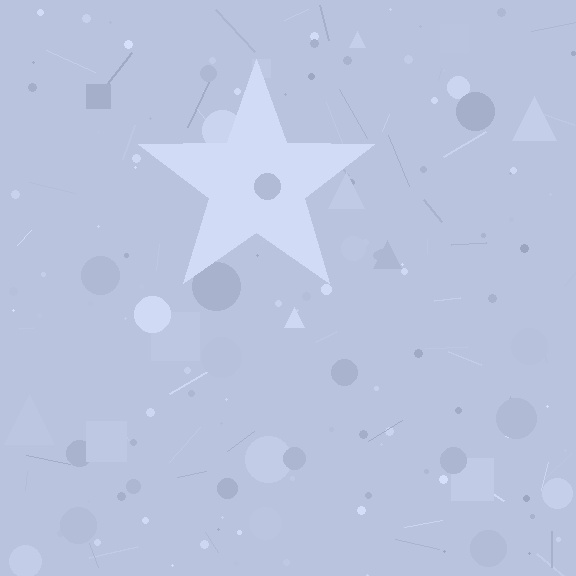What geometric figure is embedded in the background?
A star is embedded in the background.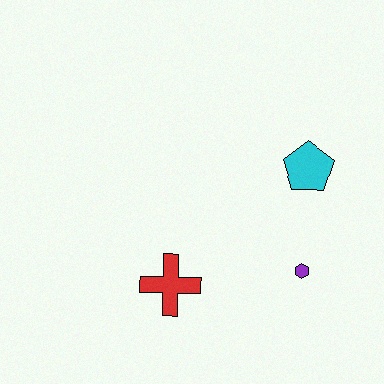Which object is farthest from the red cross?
The cyan pentagon is farthest from the red cross.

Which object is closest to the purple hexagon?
The cyan pentagon is closest to the purple hexagon.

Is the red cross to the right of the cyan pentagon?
No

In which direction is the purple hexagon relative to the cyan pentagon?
The purple hexagon is below the cyan pentagon.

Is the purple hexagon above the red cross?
Yes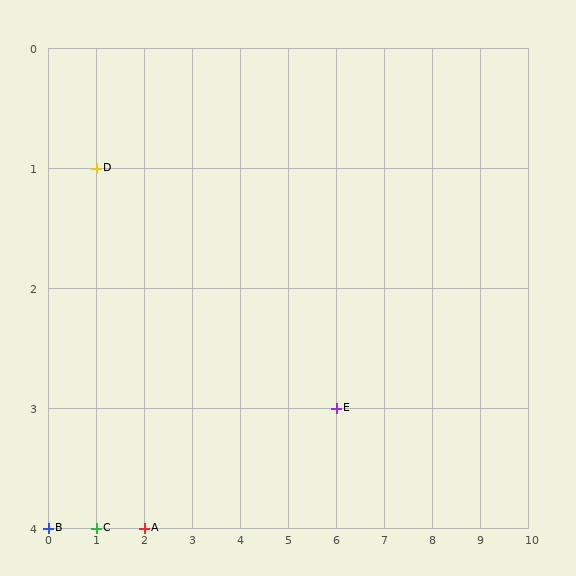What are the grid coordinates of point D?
Point D is at grid coordinates (1, 1).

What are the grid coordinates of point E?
Point E is at grid coordinates (6, 3).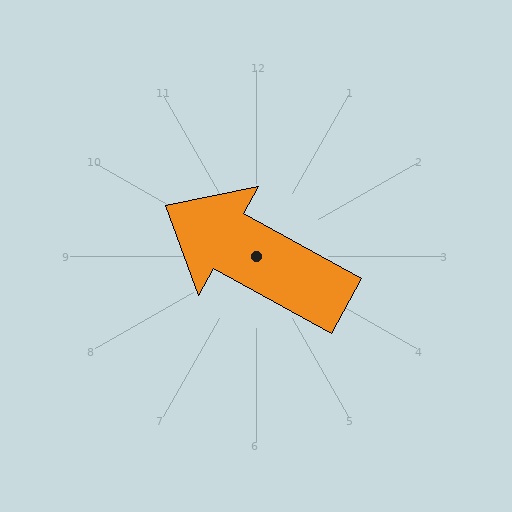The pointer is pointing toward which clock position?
Roughly 10 o'clock.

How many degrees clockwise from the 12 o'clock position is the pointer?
Approximately 299 degrees.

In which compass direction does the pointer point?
Northwest.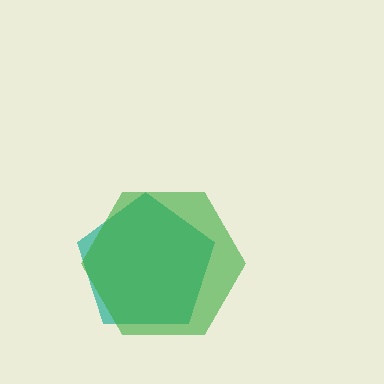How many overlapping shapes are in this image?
There are 2 overlapping shapes in the image.